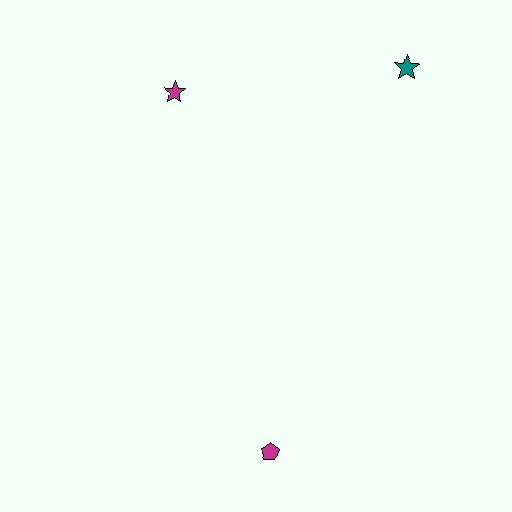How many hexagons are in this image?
There are no hexagons.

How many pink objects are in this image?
There are no pink objects.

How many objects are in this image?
There are 3 objects.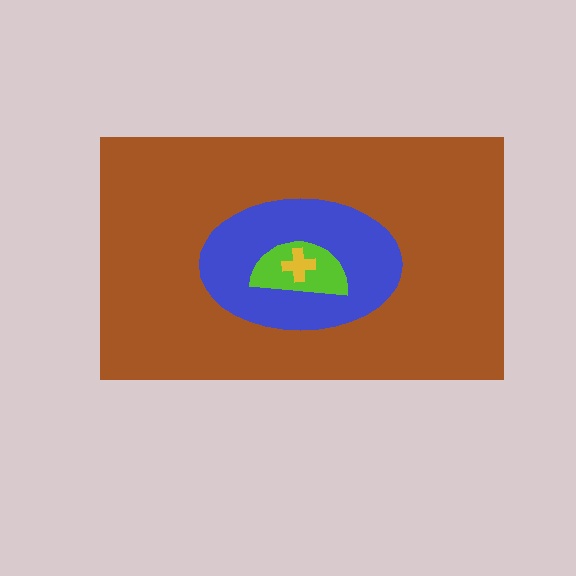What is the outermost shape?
The brown rectangle.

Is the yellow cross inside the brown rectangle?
Yes.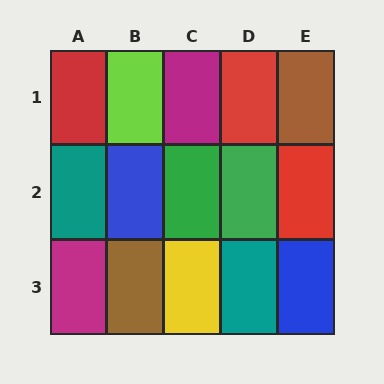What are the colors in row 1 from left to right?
Red, lime, magenta, red, brown.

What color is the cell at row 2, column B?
Blue.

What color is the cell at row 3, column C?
Yellow.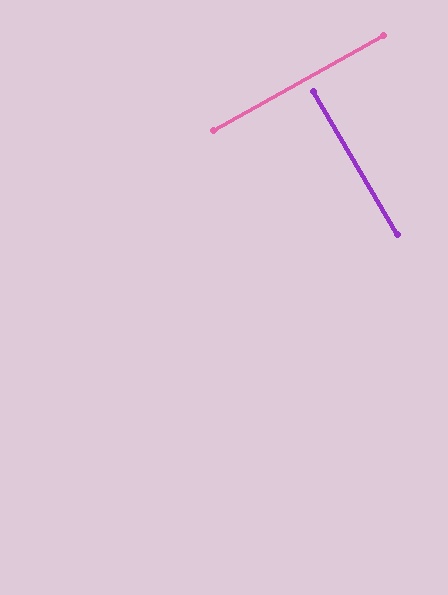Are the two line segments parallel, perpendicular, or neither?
Perpendicular — they meet at approximately 89°.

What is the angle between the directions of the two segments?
Approximately 89 degrees.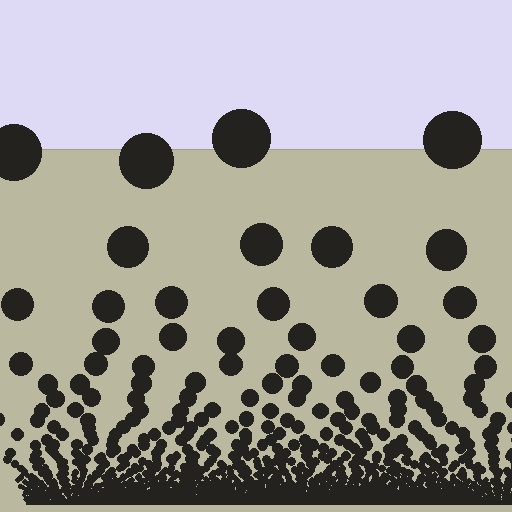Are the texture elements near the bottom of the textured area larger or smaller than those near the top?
Smaller. The gradient is inverted — elements near the bottom are smaller and denser.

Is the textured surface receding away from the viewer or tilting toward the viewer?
The surface appears to tilt toward the viewer. Texture elements get larger and sparser toward the top.